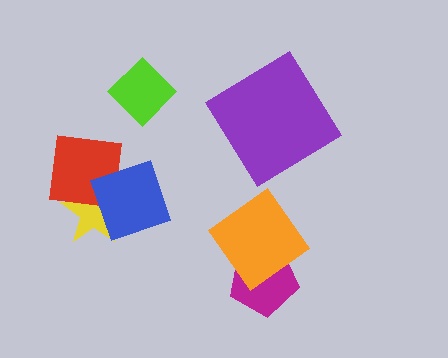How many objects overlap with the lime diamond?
0 objects overlap with the lime diamond.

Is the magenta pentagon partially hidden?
Yes, it is partially covered by another shape.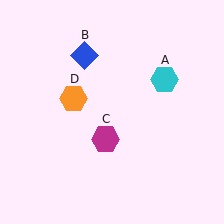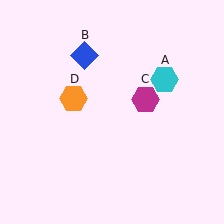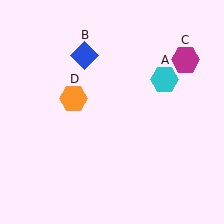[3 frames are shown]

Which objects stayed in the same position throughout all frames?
Cyan hexagon (object A) and blue diamond (object B) and orange hexagon (object D) remained stationary.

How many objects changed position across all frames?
1 object changed position: magenta hexagon (object C).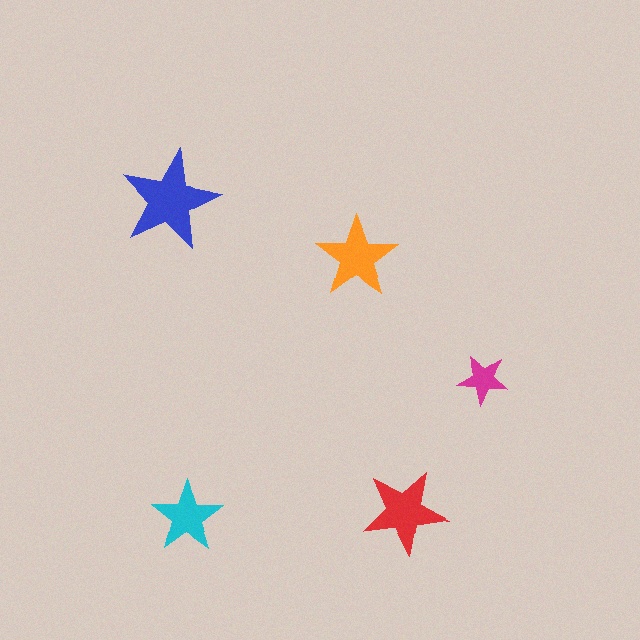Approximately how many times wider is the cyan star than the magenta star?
About 1.5 times wider.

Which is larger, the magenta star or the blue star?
The blue one.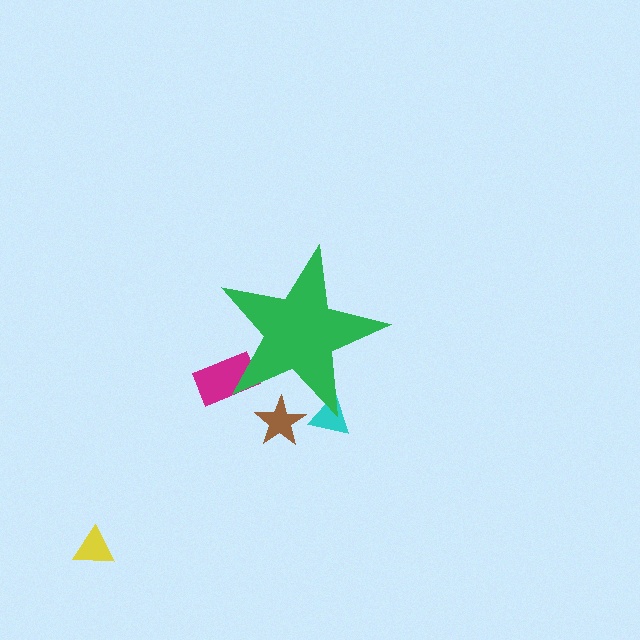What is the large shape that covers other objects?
A green star.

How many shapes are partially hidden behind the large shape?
3 shapes are partially hidden.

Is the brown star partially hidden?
Yes, the brown star is partially hidden behind the green star.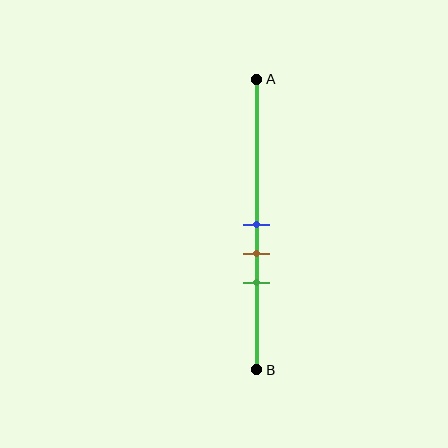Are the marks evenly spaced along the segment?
Yes, the marks are approximately evenly spaced.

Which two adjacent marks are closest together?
The blue and brown marks are the closest adjacent pair.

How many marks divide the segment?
There are 3 marks dividing the segment.